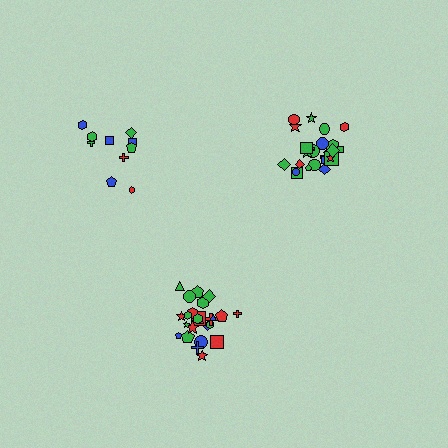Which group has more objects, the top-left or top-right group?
The top-right group.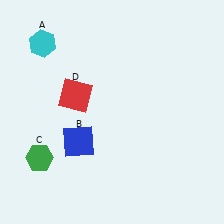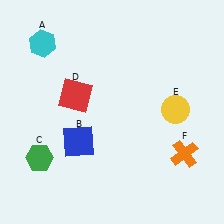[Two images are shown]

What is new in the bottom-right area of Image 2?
An orange cross (F) was added in the bottom-right area of Image 2.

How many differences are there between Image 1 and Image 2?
There are 2 differences between the two images.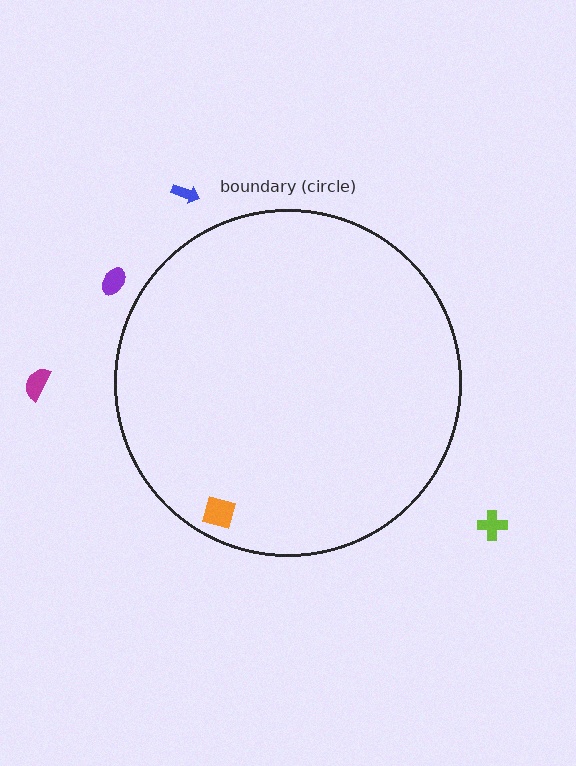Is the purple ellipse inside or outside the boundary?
Outside.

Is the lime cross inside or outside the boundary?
Outside.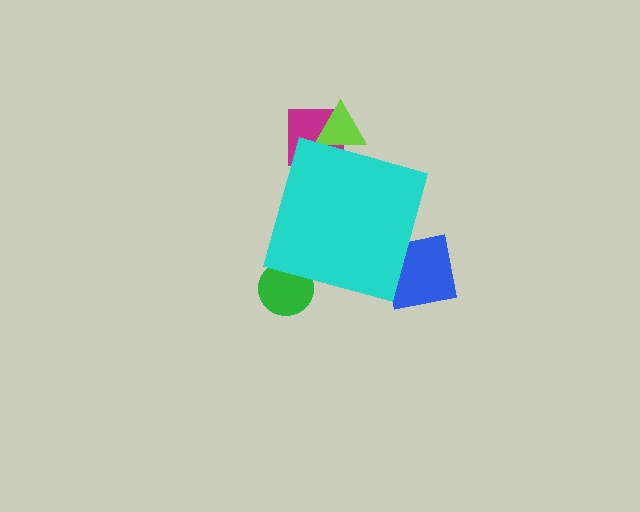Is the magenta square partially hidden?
Yes, the magenta square is partially hidden behind the cyan diamond.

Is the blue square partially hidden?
Yes, the blue square is partially hidden behind the cyan diamond.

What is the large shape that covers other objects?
A cyan diamond.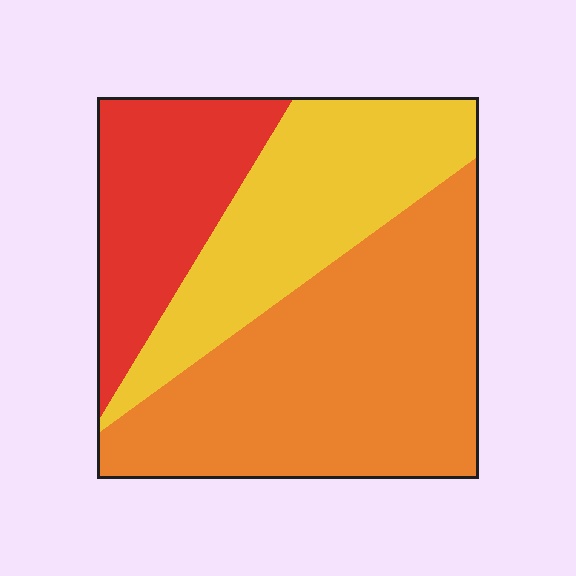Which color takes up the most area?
Orange, at roughly 50%.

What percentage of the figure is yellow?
Yellow covers 30% of the figure.